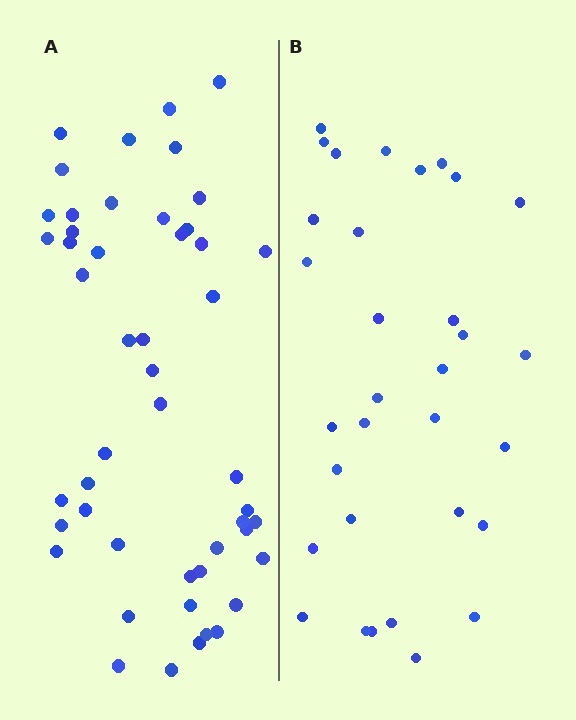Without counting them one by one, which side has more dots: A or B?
Region A (the left region) has more dots.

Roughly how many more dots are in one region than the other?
Region A has approximately 15 more dots than region B.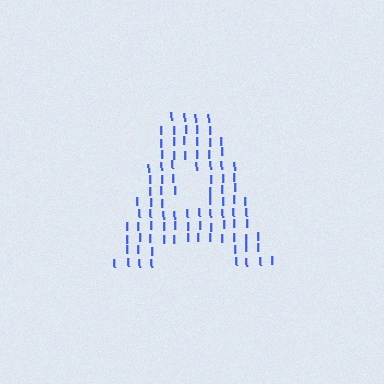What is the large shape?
The large shape is the letter A.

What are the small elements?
The small elements are letter I's.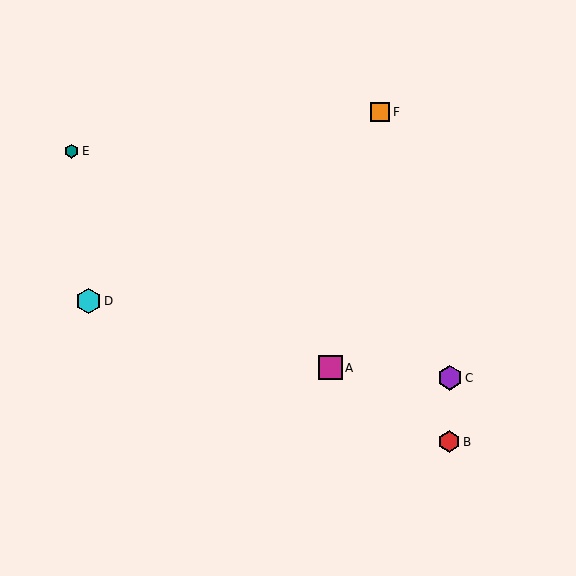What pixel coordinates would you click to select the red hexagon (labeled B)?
Click at (449, 442) to select the red hexagon B.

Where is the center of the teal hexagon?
The center of the teal hexagon is at (72, 151).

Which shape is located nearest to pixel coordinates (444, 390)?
The purple hexagon (labeled C) at (450, 378) is nearest to that location.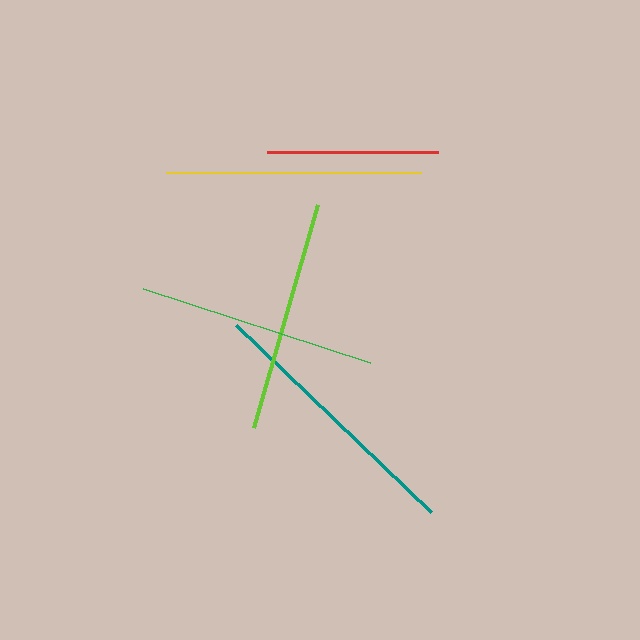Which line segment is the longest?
The teal line is the longest at approximately 269 pixels.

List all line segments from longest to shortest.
From longest to shortest: teal, yellow, green, lime, red.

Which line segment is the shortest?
The red line is the shortest at approximately 172 pixels.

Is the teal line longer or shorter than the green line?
The teal line is longer than the green line.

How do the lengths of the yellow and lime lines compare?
The yellow and lime lines are approximately the same length.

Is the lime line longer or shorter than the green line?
The green line is longer than the lime line.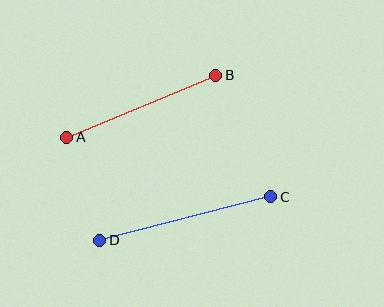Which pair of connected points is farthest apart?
Points C and D are farthest apart.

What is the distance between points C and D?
The distance is approximately 176 pixels.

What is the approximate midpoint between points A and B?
The midpoint is at approximately (141, 106) pixels.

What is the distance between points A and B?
The distance is approximately 161 pixels.